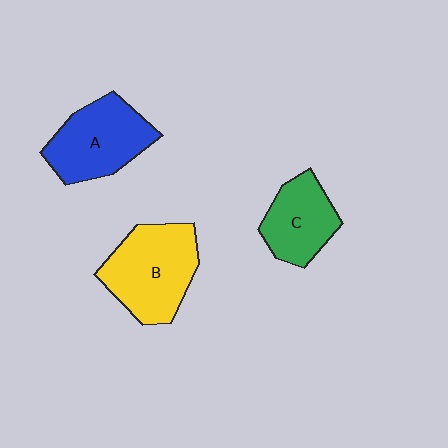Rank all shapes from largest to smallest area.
From largest to smallest: B (yellow), A (blue), C (green).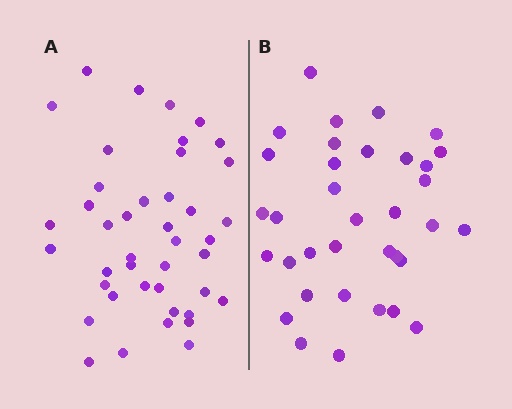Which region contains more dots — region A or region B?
Region A (the left region) has more dots.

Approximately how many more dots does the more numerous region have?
Region A has roughly 8 or so more dots than region B.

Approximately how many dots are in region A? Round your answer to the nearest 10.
About 40 dots. (The exact count is 42, which rounds to 40.)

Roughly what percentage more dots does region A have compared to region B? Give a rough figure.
About 20% more.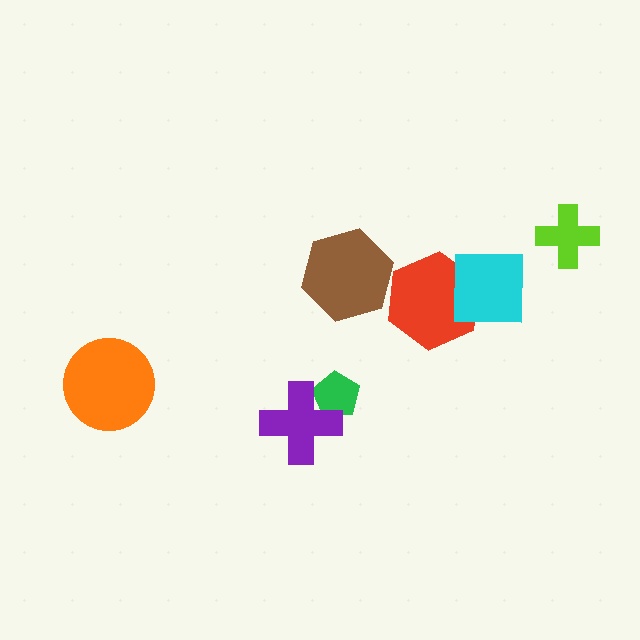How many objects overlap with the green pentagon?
1 object overlaps with the green pentagon.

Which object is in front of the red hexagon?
The cyan square is in front of the red hexagon.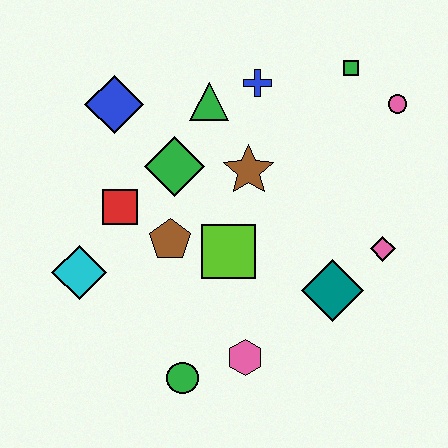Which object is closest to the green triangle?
The blue cross is closest to the green triangle.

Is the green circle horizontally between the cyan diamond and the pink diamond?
Yes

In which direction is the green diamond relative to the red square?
The green diamond is to the right of the red square.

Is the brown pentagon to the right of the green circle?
No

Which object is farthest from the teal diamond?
The blue diamond is farthest from the teal diamond.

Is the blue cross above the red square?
Yes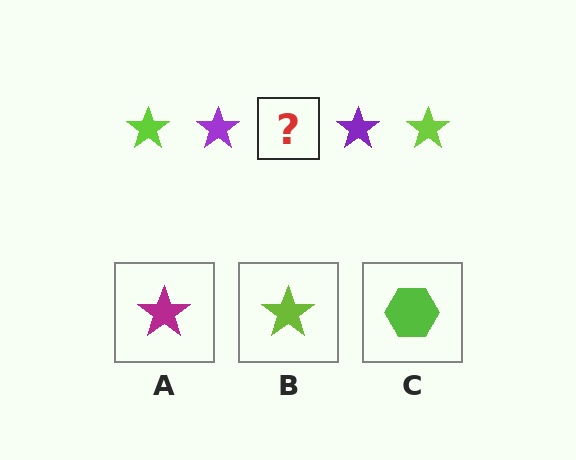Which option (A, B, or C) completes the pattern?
B.